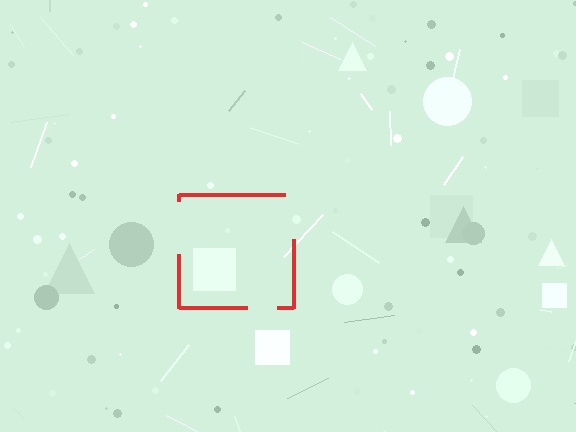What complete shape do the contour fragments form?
The contour fragments form a square.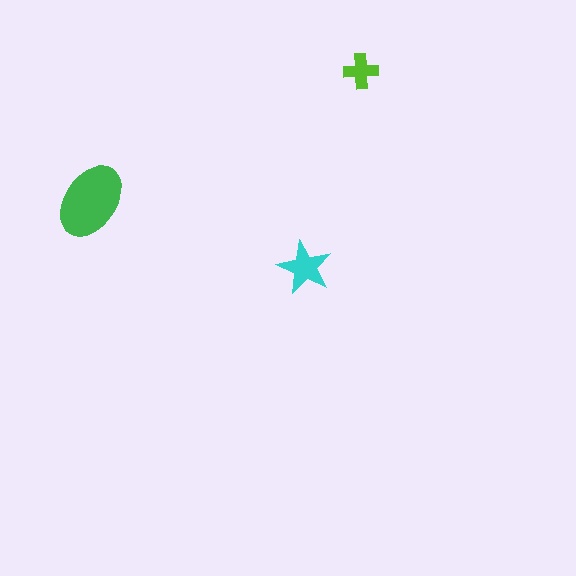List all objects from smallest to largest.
The lime cross, the cyan star, the green ellipse.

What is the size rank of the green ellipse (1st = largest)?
1st.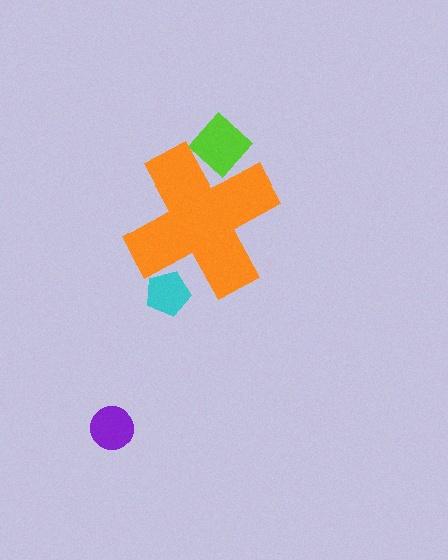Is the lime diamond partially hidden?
Yes, the lime diamond is partially hidden behind the orange cross.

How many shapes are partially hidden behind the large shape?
2 shapes are partially hidden.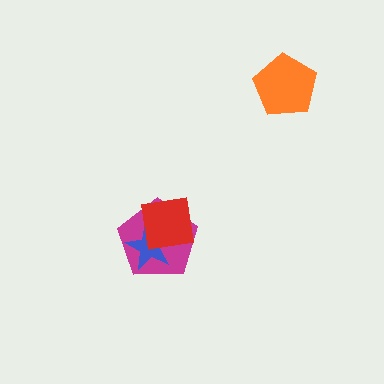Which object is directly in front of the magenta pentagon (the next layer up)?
The blue star is directly in front of the magenta pentagon.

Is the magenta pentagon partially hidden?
Yes, it is partially covered by another shape.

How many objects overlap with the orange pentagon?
0 objects overlap with the orange pentagon.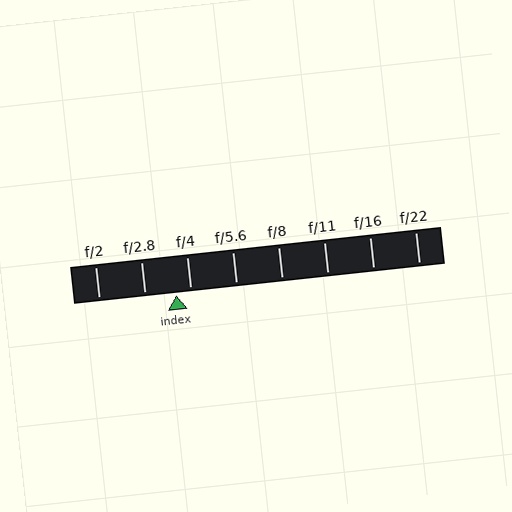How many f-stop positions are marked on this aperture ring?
There are 8 f-stop positions marked.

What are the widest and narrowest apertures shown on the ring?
The widest aperture shown is f/2 and the narrowest is f/22.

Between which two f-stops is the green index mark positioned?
The index mark is between f/2.8 and f/4.